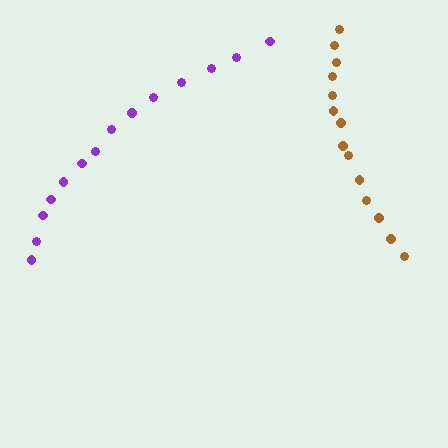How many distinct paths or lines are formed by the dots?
There are 2 distinct paths.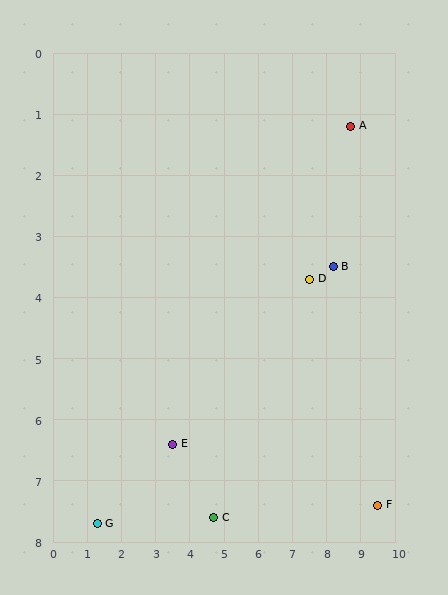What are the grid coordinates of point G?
Point G is at approximately (1.3, 7.7).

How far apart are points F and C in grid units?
Points F and C are about 4.8 grid units apart.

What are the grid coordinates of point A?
Point A is at approximately (8.7, 1.2).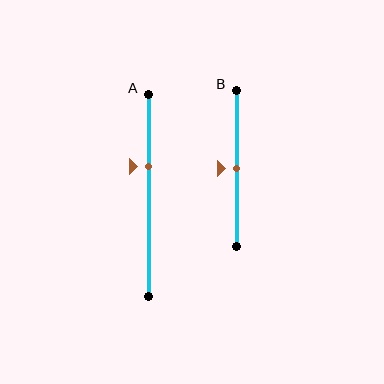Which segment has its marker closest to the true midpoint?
Segment B has its marker closest to the true midpoint.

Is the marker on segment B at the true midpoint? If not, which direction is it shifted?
Yes, the marker on segment B is at the true midpoint.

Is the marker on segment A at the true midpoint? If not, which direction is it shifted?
No, the marker on segment A is shifted upward by about 15% of the segment length.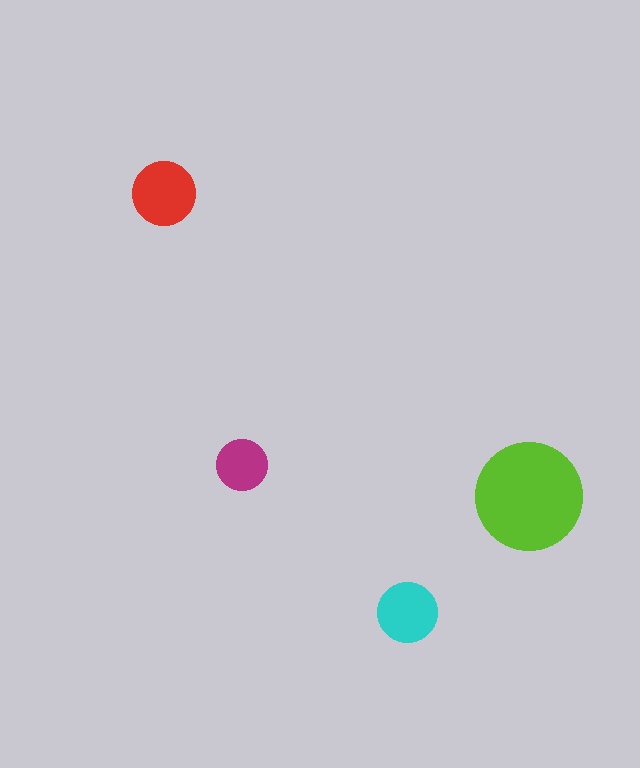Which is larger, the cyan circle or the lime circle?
The lime one.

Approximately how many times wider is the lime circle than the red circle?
About 1.5 times wider.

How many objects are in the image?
There are 4 objects in the image.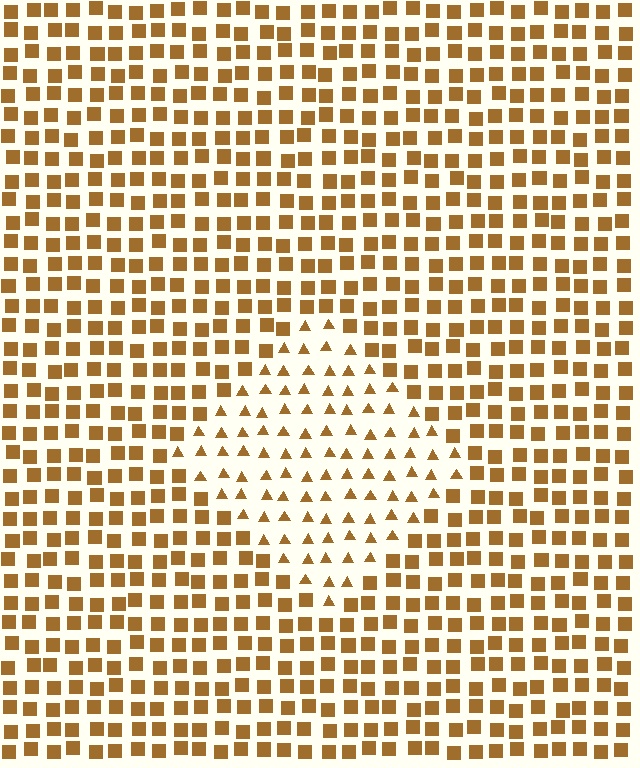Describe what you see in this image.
The image is filled with small brown elements arranged in a uniform grid. A diamond-shaped region contains triangles, while the surrounding area contains squares. The boundary is defined purely by the change in element shape.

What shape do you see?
I see a diamond.